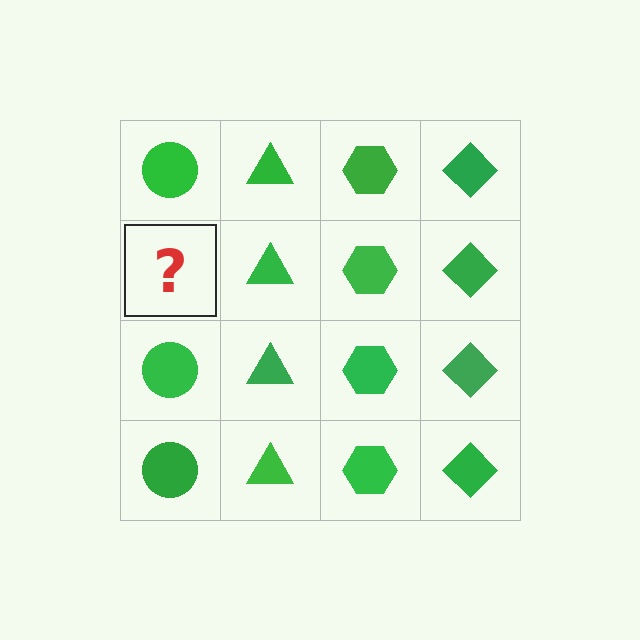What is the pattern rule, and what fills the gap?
The rule is that each column has a consistent shape. The gap should be filled with a green circle.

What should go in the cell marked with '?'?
The missing cell should contain a green circle.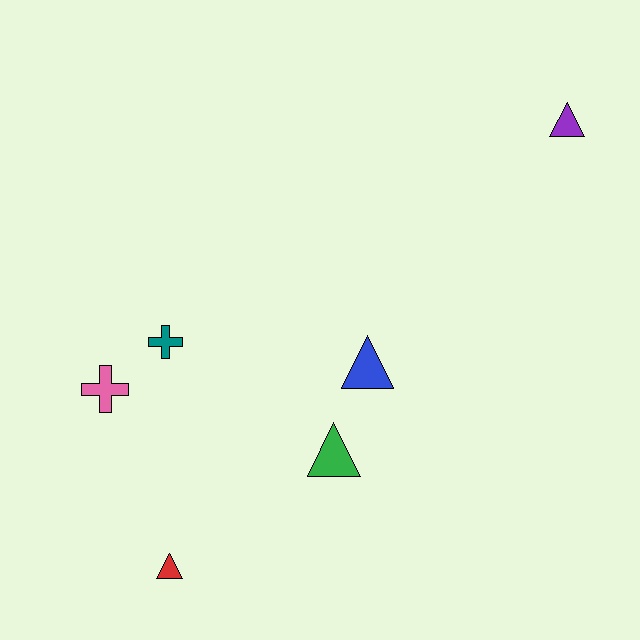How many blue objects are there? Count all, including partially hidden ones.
There is 1 blue object.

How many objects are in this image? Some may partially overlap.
There are 6 objects.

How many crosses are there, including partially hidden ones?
There are 2 crosses.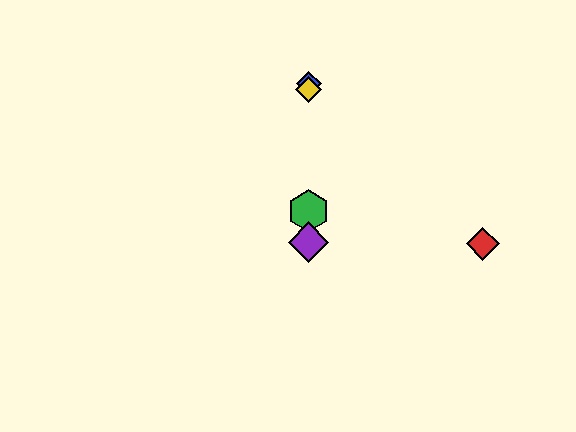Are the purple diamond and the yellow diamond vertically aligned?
Yes, both are at x≈309.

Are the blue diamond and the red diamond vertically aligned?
No, the blue diamond is at x≈309 and the red diamond is at x≈483.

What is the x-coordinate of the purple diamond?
The purple diamond is at x≈309.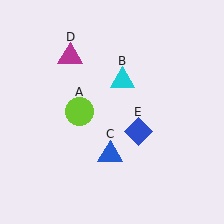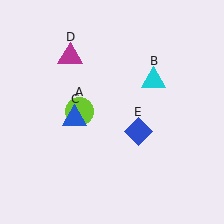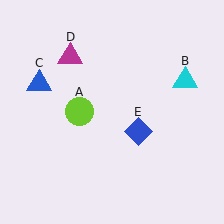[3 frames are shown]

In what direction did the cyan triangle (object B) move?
The cyan triangle (object B) moved right.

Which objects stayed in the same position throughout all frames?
Lime circle (object A) and magenta triangle (object D) and blue diamond (object E) remained stationary.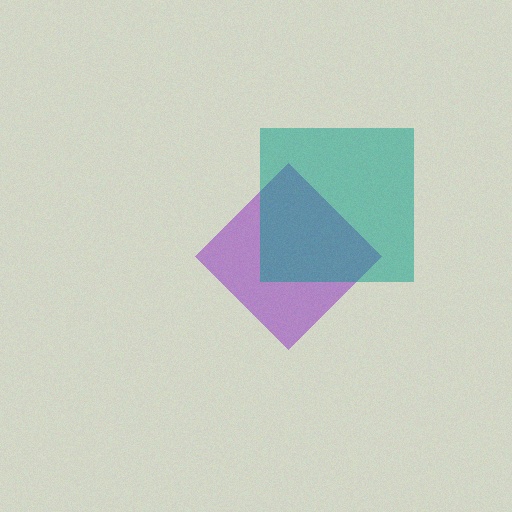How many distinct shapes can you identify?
There are 2 distinct shapes: a purple diamond, a teal square.